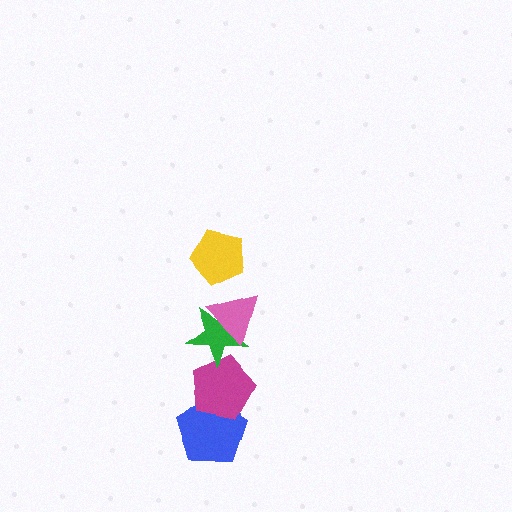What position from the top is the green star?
The green star is 3rd from the top.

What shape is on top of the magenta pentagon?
The green star is on top of the magenta pentagon.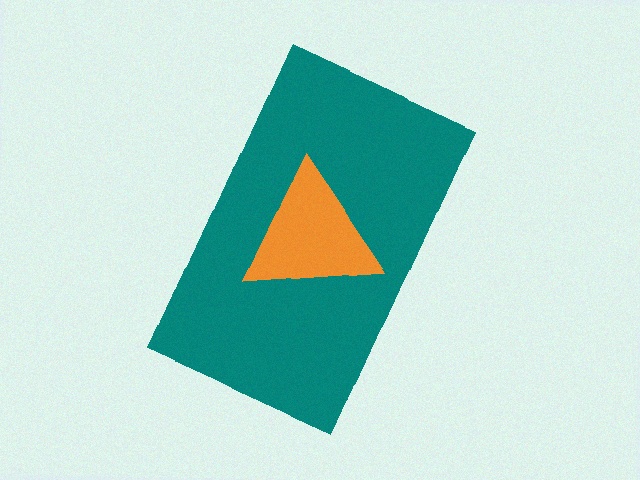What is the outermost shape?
The teal rectangle.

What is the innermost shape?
The orange triangle.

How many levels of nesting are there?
2.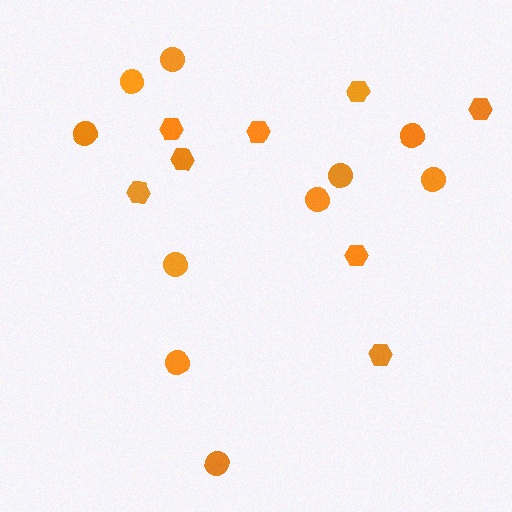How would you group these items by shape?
There are 2 groups: one group of hexagons (8) and one group of circles (10).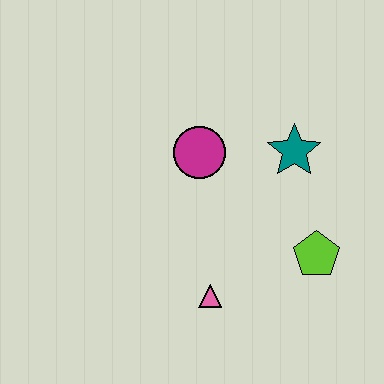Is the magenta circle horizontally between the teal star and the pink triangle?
No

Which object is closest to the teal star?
The magenta circle is closest to the teal star.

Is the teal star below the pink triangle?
No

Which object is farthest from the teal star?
The pink triangle is farthest from the teal star.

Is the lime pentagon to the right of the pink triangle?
Yes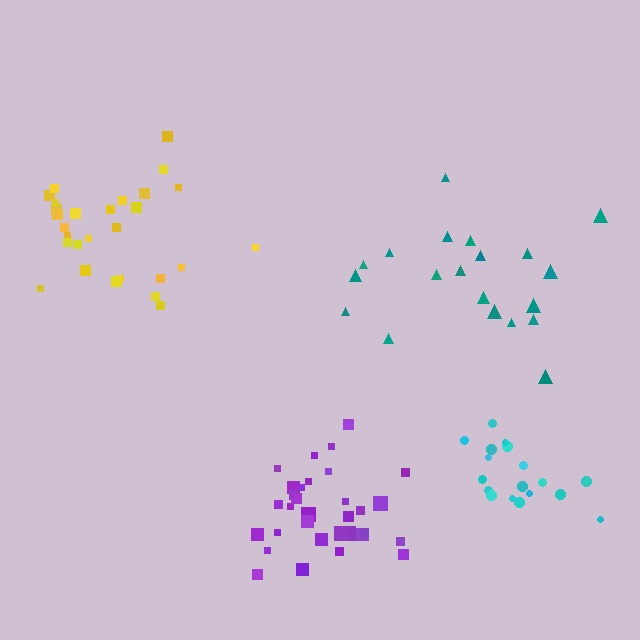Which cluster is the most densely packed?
Cyan.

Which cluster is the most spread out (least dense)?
Teal.